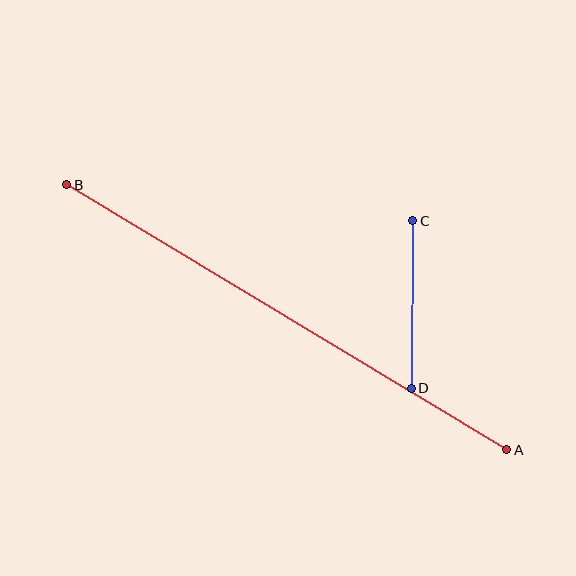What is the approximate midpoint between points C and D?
The midpoint is at approximately (412, 305) pixels.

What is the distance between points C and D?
The distance is approximately 167 pixels.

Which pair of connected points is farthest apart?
Points A and B are farthest apart.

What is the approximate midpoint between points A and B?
The midpoint is at approximately (287, 317) pixels.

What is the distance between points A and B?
The distance is approximately 514 pixels.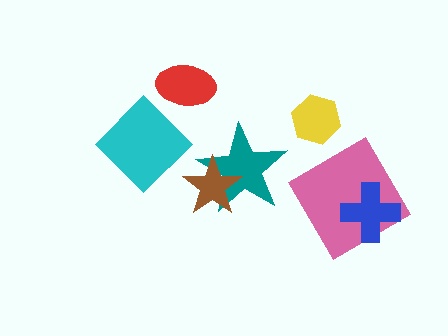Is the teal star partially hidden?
Yes, it is partially covered by another shape.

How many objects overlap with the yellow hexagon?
0 objects overlap with the yellow hexagon.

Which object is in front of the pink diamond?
The blue cross is in front of the pink diamond.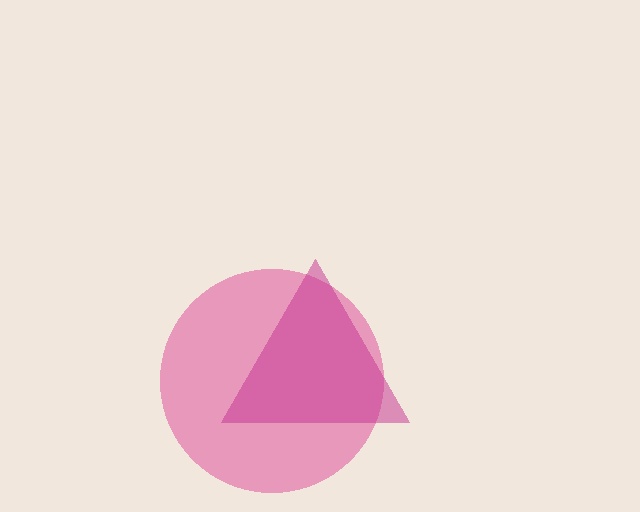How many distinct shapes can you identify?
There are 2 distinct shapes: a pink circle, a magenta triangle.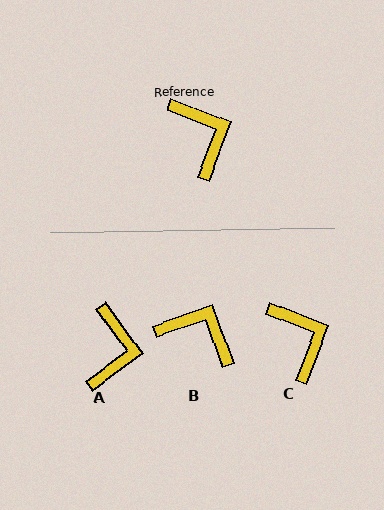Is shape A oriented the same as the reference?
No, it is off by about 33 degrees.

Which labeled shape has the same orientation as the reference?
C.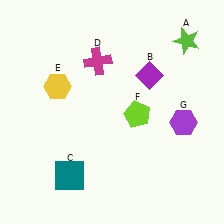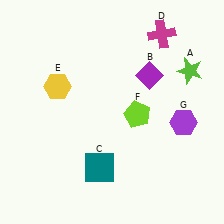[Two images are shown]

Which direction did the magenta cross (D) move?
The magenta cross (D) moved right.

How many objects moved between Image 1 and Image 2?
3 objects moved between the two images.